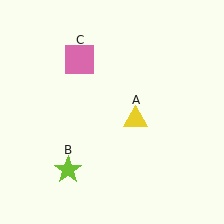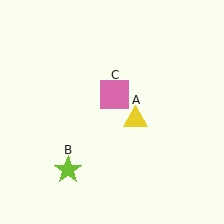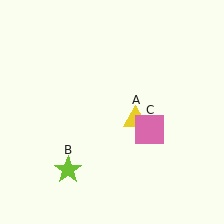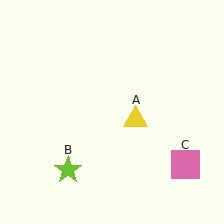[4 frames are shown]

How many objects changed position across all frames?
1 object changed position: pink square (object C).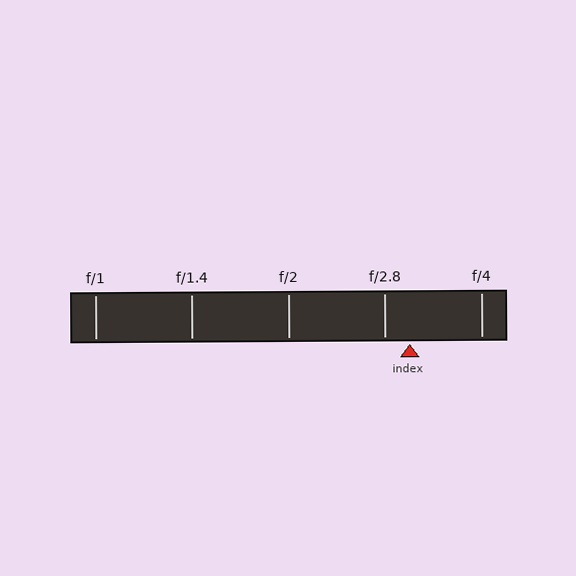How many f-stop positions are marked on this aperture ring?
There are 5 f-stop positions marked.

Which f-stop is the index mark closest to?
The index mark is closest to f/2.8.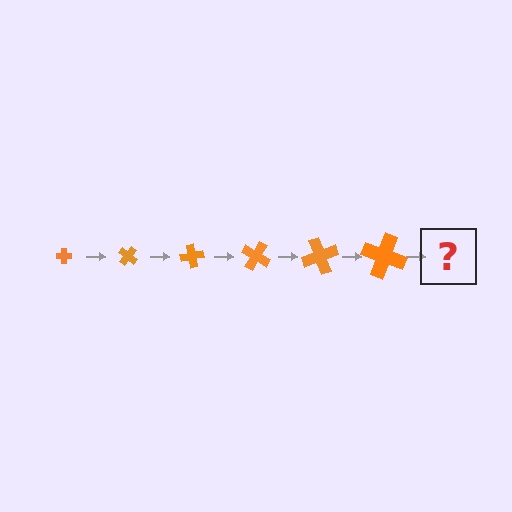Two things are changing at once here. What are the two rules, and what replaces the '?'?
The two rules are that the cross grows larger each step and it rotates 40 degrees each step. The '?' should be a cross, larger than the previous one and rotated 240 degrees from the start.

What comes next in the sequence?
The next element should be a cross, larger than the previous one and rotated 240 degrees from the start.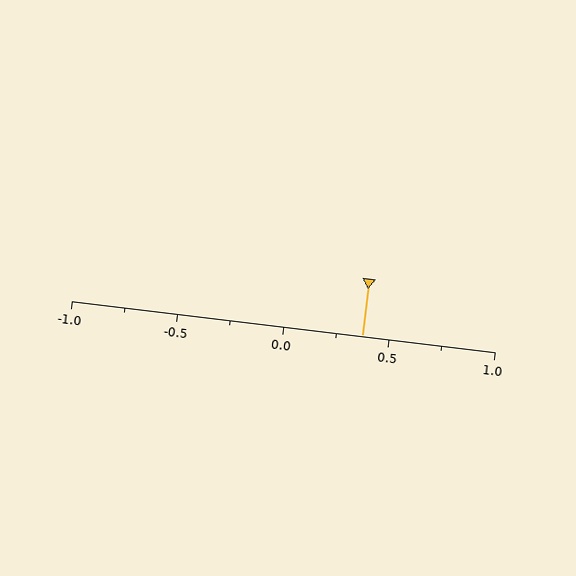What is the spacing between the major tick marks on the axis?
The major ticks are spaced 0.5 apart.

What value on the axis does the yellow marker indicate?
The marker indicates approximately 0.38.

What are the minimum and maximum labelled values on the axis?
The axis runs from -1.0 to 1.0.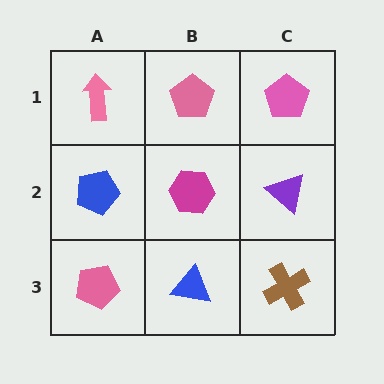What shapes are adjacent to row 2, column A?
A pink arrow (row 1, column A), a pink pentagon (row 3, column A), a magenta hexagon (row 2, column B).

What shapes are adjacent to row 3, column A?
A blue pentagon (row 2, column A), a blue triangle (row 3, column B).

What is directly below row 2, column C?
A brown cross.